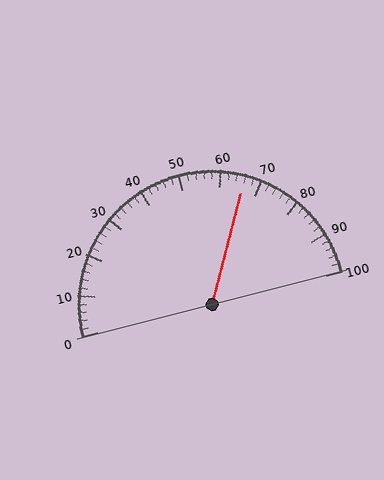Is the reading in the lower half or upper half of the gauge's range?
The reading is in the upper half of the range (0 to 100).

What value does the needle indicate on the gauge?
The needle indicates approximately 66.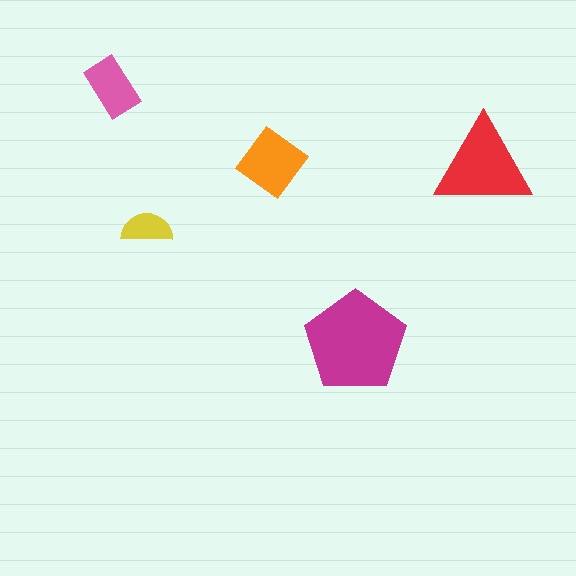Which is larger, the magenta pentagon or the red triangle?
The magenta pentagon.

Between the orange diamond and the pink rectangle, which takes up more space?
The orange diamond.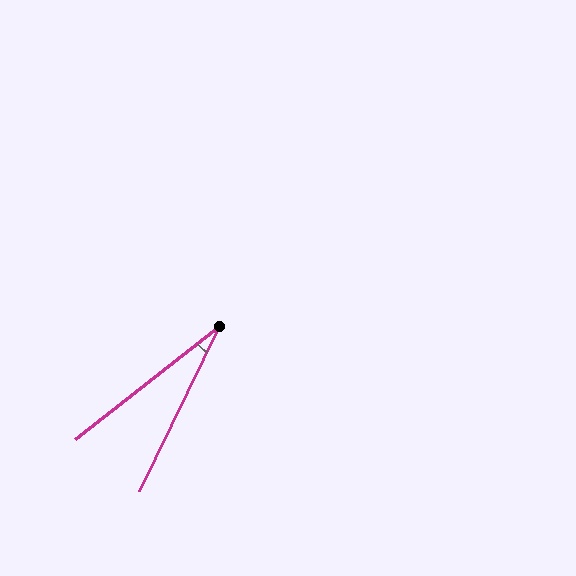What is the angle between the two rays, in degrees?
Approximately 26 degrees.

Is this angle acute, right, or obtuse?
It is acute.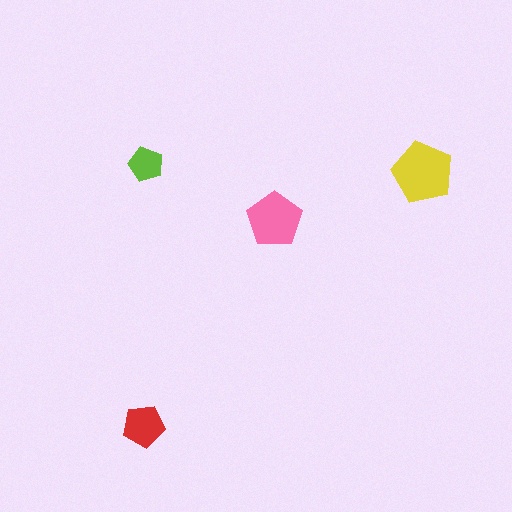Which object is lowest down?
The red pentagon is bottommost.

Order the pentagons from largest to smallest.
the yellow one, the pink one, the red one, the lime one.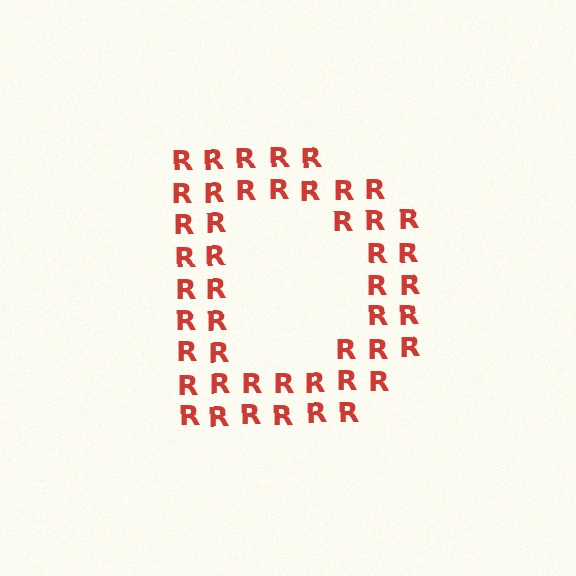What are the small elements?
The small elements are letter R's.